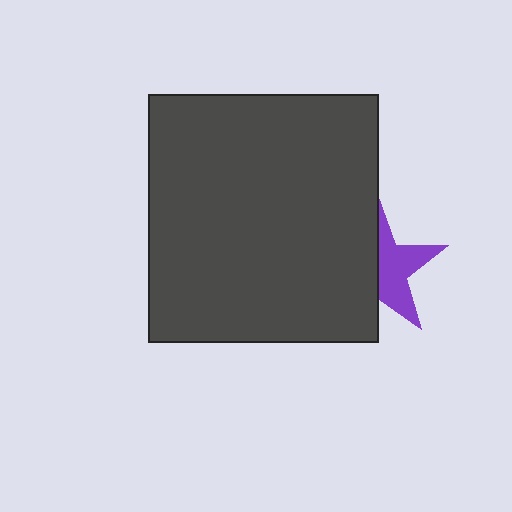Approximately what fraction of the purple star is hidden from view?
Roughly 53% of the purple star is hidden behind the dark gray rectangle.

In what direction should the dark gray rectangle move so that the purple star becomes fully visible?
The dark gray rectangle should move left. That is the shortest direction to clear the overlap and leave the purple star fully visible.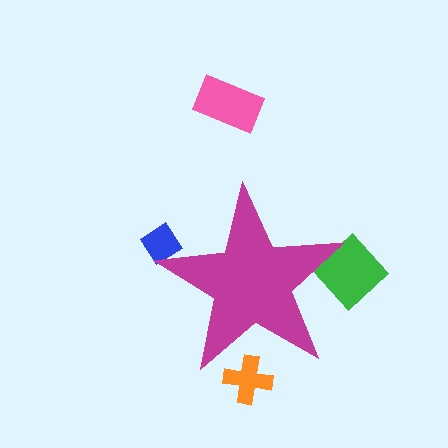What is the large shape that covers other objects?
A magenta star.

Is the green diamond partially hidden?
Yes, the green diamond is partially hidden behind the magenta star.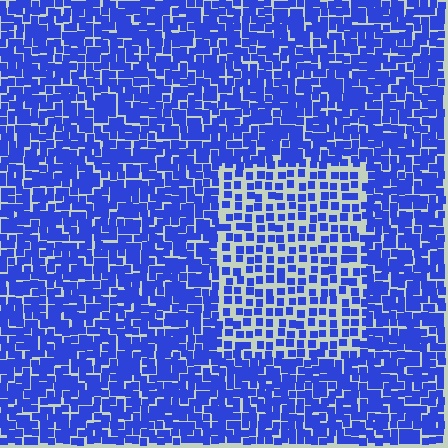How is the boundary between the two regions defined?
The boundary is defined by a change in element density (approximately 1.8x ratio). All elements are the same color, size, and shape.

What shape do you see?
I see a rectangle.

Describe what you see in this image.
The image contains small blue elements arranged at two different densities. A rectangle-shaped region is visible where the elements are less densely packed than the surrounding area.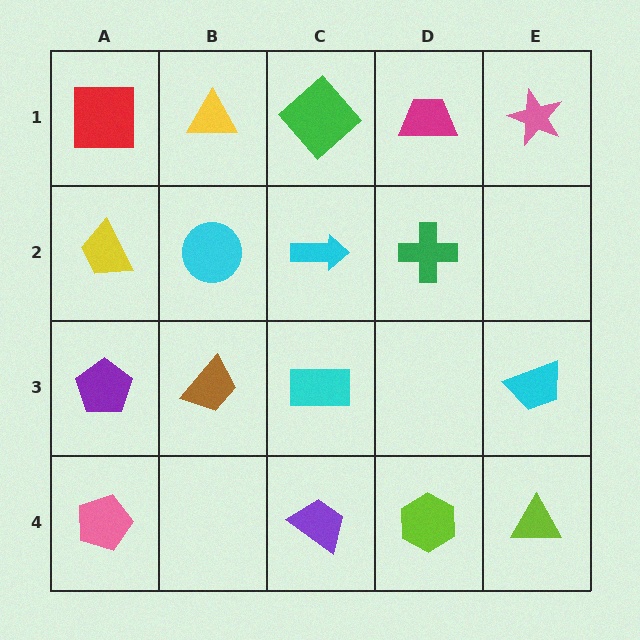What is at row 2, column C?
A cyan arrow.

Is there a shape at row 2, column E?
No, that cell is empty.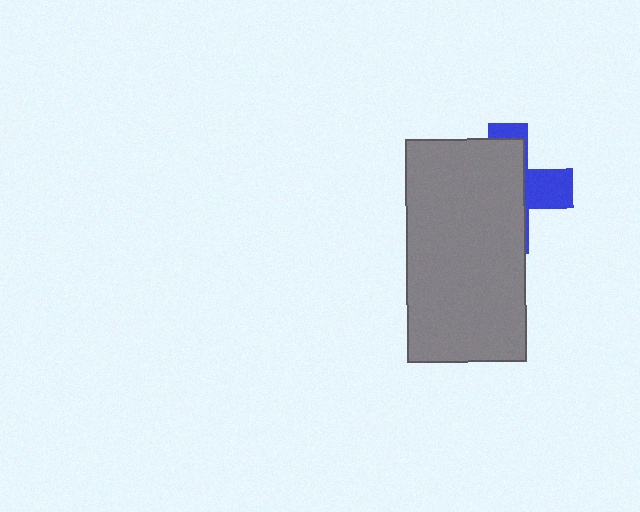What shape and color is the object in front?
The object in front is a gray rectangle.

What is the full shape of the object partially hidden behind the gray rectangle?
The partially hidden object is a blue cross.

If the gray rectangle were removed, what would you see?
You would see the complete blue cross.